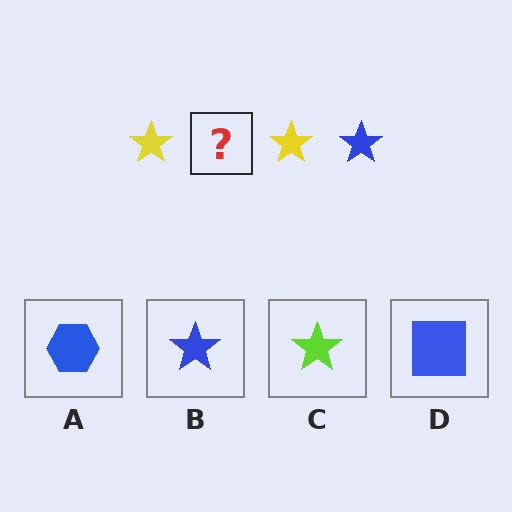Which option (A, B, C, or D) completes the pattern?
B.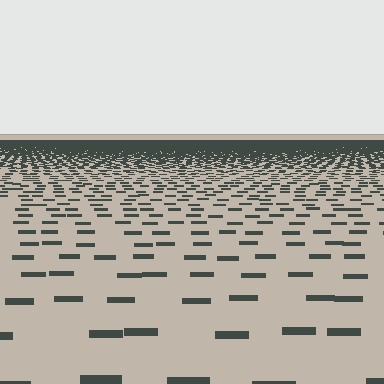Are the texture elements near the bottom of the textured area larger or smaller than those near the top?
Larger. Near the bottom, elements are closer to the viewer and appear at a bigger on-screen size.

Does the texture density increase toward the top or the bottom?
Density increases toward the top.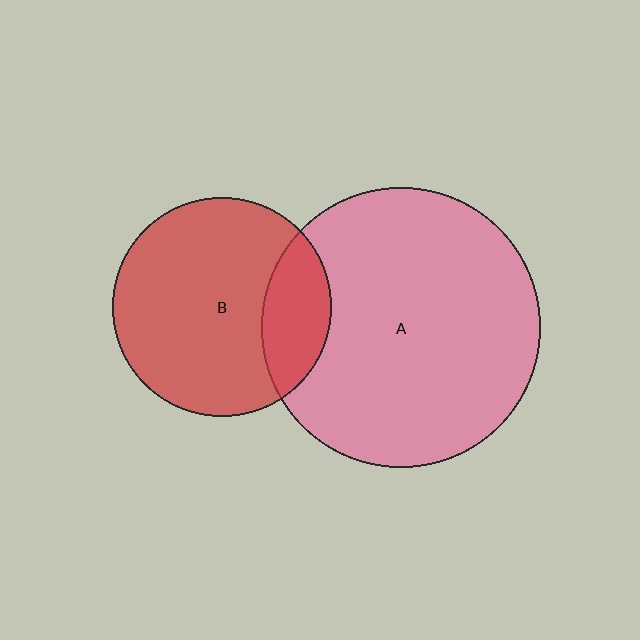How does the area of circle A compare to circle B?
Approximately 1.6 times.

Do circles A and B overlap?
Yes.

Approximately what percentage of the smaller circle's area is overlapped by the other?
Approximately 20%.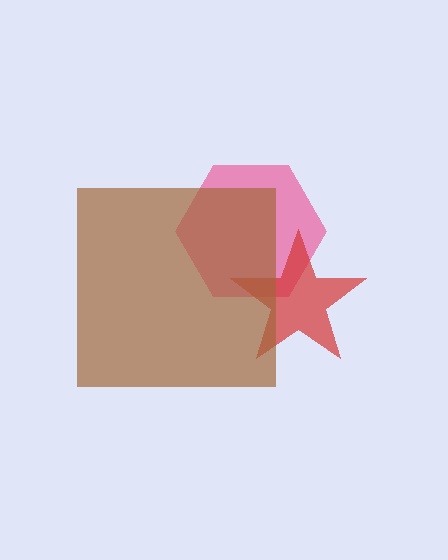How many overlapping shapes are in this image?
There are 3 overlapping shapes in the image.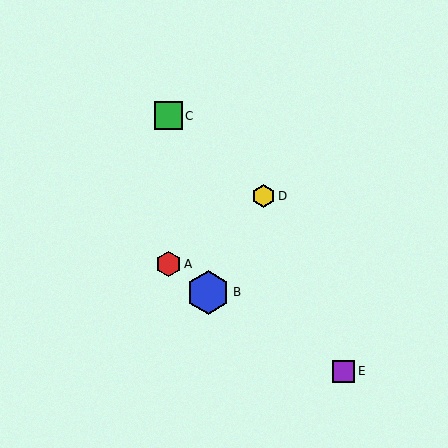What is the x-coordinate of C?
Object C is at x≈168.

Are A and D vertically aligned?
No, A is at x≈168 and D is at x≈264.